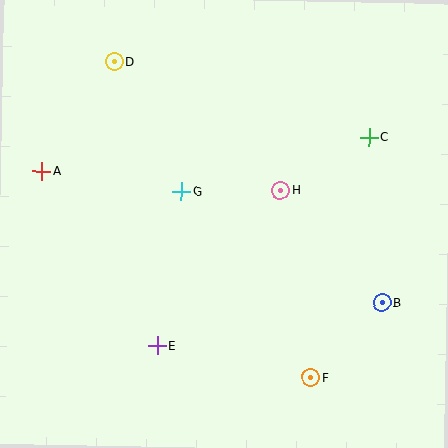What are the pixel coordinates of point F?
Point F is at (311, 378).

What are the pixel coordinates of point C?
Point C is at (369, 137).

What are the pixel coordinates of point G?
Point G is at (181, 192).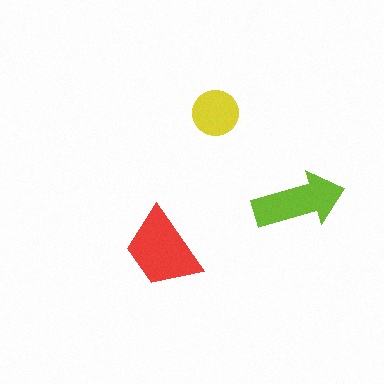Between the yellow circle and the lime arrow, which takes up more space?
The lime arrow.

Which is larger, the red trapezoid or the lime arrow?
The red trapezoid.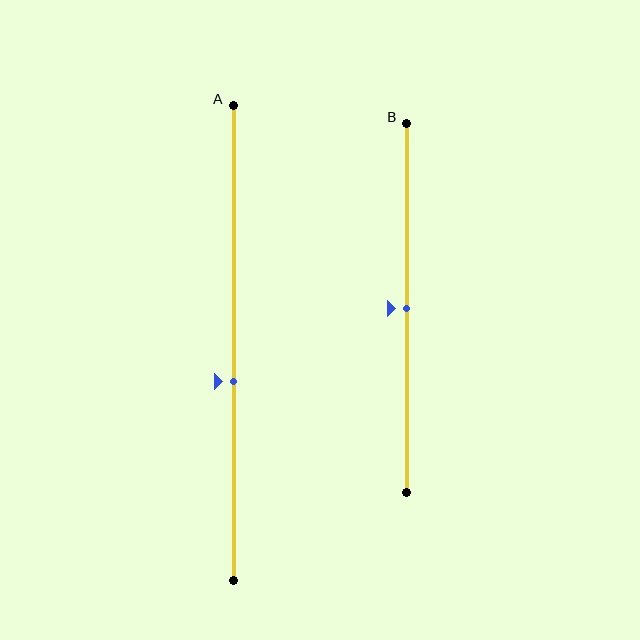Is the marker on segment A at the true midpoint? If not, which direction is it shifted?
No, the marker on segment A is shifted downward by about 8% of the segment length.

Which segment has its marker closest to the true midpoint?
Segment B has its marker closest to the true midpoint.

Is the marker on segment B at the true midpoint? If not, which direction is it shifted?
Yes, the marker on segment B is at the true midpoint.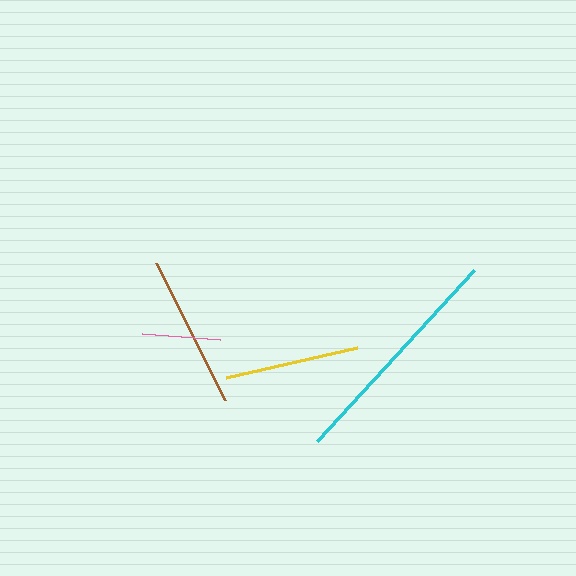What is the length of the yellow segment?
The yellow segment is approximately 134 pixels long.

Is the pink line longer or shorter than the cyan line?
The cyan line is longer than the pink line.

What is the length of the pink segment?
The pink segment is approximately 79 pixels long.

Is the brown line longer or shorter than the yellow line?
The brown line is longer than the yellow line.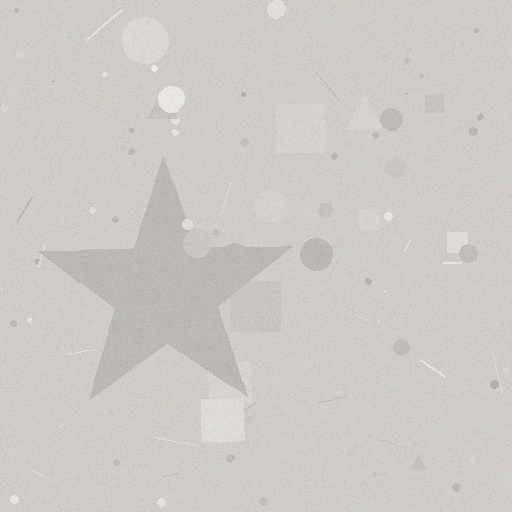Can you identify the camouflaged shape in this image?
The camouflaged shape is a star.